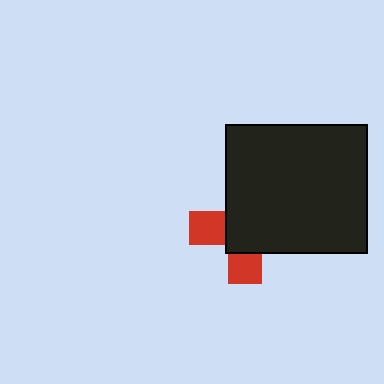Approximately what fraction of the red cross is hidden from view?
Roughly 65% of the red cross is hidden behind the black rectangle.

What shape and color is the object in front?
The object in front is a black rectangle.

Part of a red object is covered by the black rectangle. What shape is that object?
It is a cross.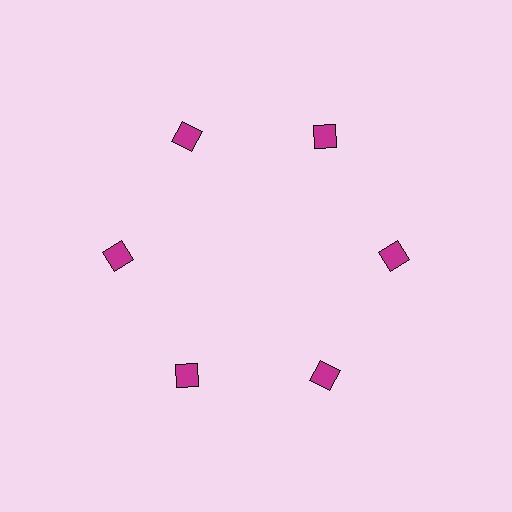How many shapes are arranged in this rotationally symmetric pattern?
There are 6 shapes, arranged in 6 groups of 1.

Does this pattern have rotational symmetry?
Yes, this pattern has 6-fold rotational symmetry. It looks the same after rotating 60 degrees around the center.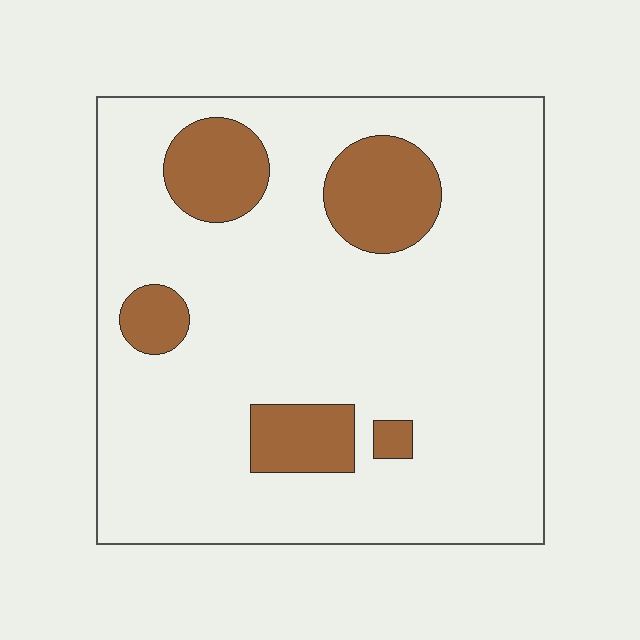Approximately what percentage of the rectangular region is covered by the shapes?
Approximately 15%.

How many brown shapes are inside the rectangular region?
5.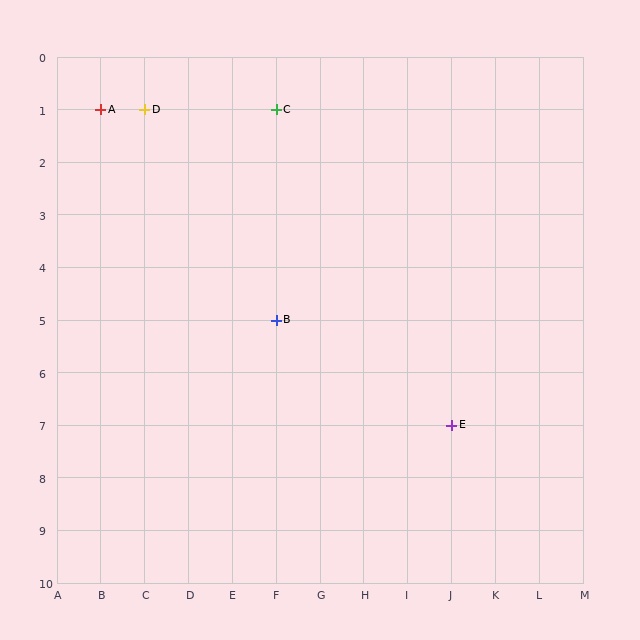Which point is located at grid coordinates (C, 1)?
Point D is at (C, 1).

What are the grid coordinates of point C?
Point C is at grid coordinates (F, 1).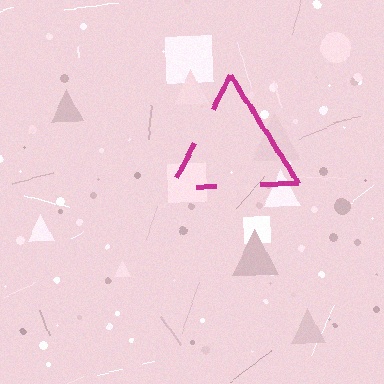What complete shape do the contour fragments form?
The contour fragments form a triangle.